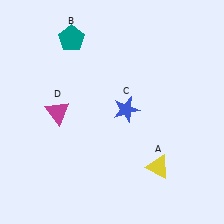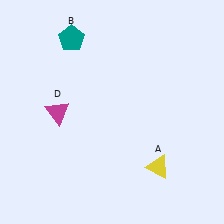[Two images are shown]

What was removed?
The blue star (C) was removed in Image 2.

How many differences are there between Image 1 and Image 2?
There is 1 difference between the two images.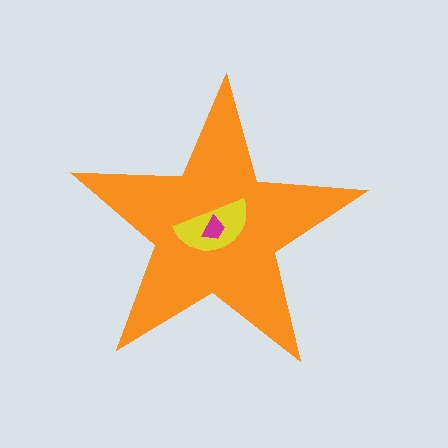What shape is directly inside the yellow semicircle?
The magenta trapezoid.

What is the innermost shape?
The magenta trapezoid.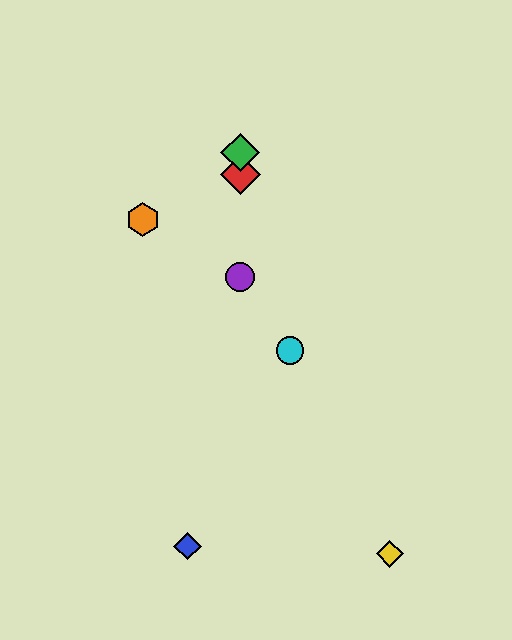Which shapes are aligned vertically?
The red diamond, the green diamond, the purple circle are aligned vertically.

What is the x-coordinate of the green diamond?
The green diamond is at x≈240.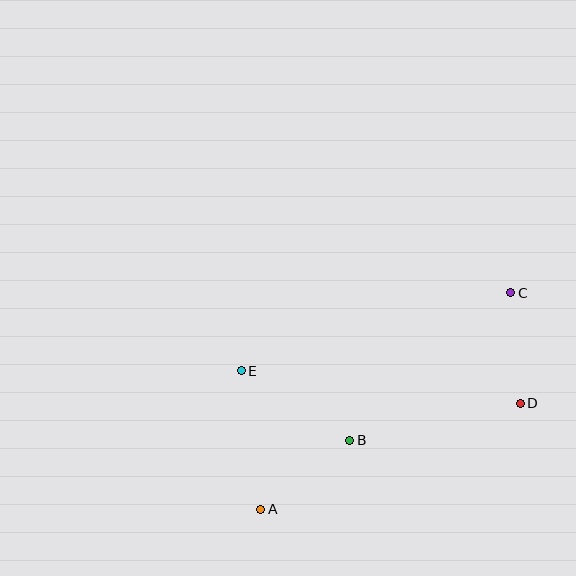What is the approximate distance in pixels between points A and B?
The distance between A and B is approximately 112 pixels.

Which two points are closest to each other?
Points C and D are closest to each other.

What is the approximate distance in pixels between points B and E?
The distance between B and E is approximately 129 pixels.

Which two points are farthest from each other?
Points A and C are farthest from each other.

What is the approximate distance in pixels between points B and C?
The distance between B and C is approximately 219 pixels.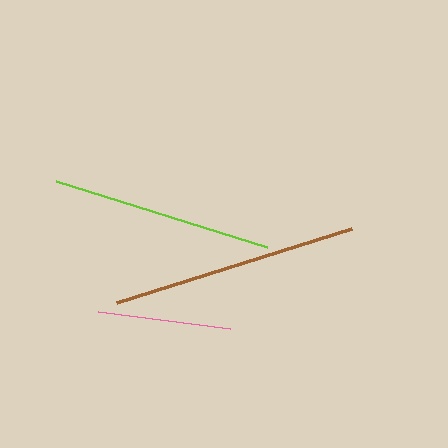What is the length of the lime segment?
The lime segment is approximately 222 pixels long.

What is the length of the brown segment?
The brown segment is approximately 247 pixels long.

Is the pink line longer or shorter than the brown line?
The brown line is longer than the pink line.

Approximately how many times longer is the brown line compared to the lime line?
The brown line is approximately 1.1 times the length of the lime line.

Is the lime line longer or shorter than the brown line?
The brown line is longer than the lime line.